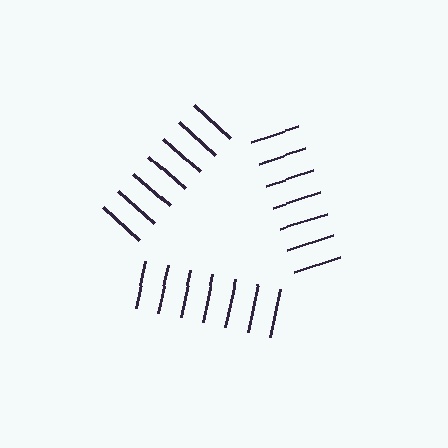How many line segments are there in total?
21 — 7 along each of the 3 edges.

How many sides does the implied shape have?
3 sides — the line-ends trace a triangle.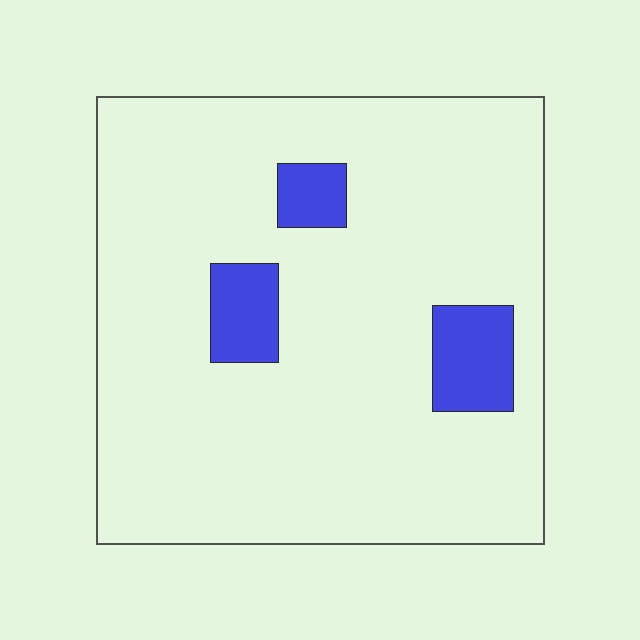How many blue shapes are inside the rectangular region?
3.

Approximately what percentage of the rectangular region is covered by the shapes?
Approximately 10%.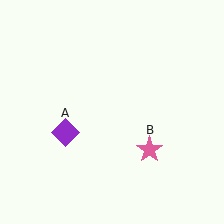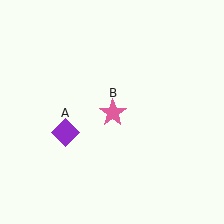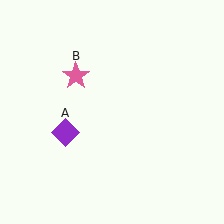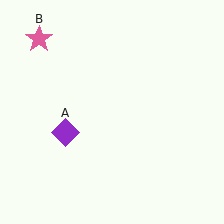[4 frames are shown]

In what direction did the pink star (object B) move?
The pink star (object B) moved up and to the left.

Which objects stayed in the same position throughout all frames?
Purple diamond (object A) remained stationary.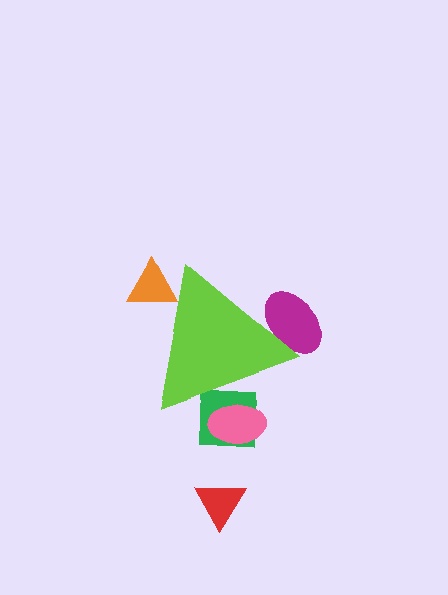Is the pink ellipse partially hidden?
Yes, the pink ellipse is partially hidden behind the lime triangle.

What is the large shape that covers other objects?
A lime triangle.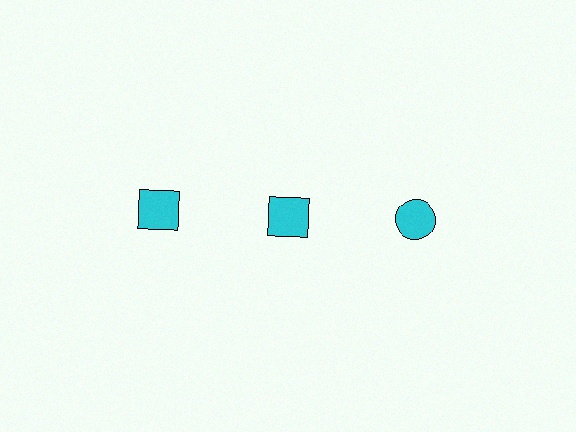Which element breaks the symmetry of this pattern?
The cyan circle in the top row, center column breaks the symmetry. All other shapes are cyan squares.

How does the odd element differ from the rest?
It has a different shape: circle instead of square.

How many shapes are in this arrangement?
There are 3 shapes arranged in a grid pattern.